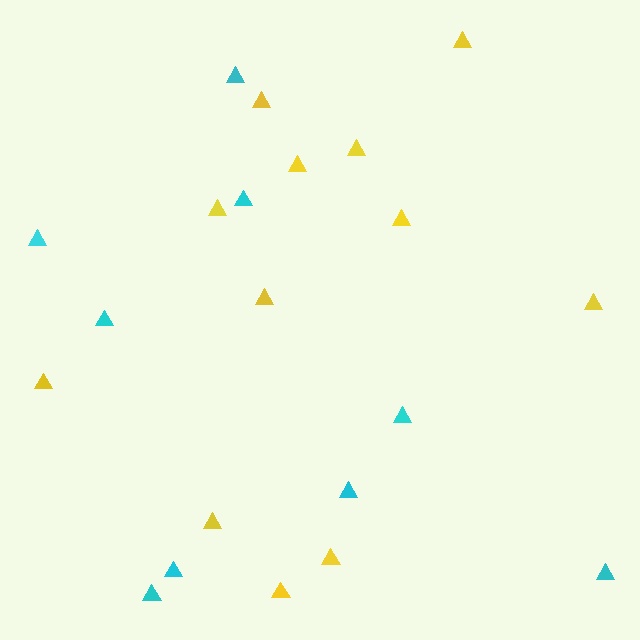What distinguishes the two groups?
There are 2 groups: one group of cyan triangles (9) and one group of yellow triangles (12).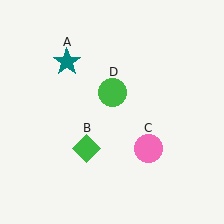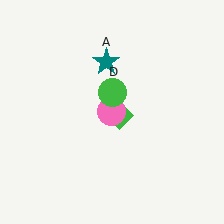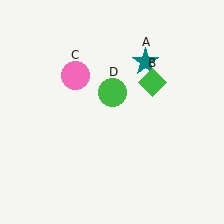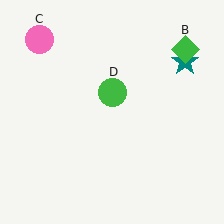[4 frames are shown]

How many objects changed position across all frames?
3 objects changed position: teal star (object A), green diamond (object B), pink circle (object C).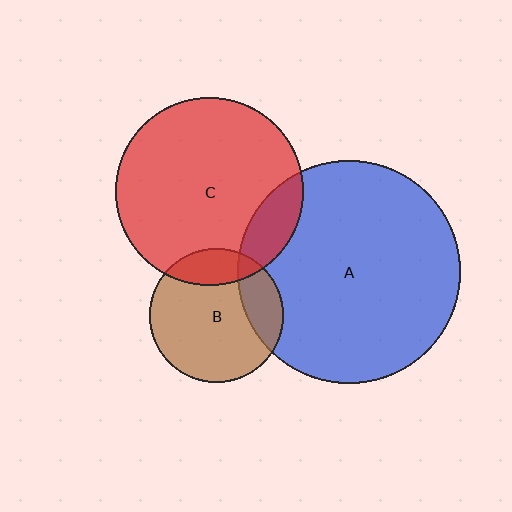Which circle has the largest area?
Circle A (blue).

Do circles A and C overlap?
Yes.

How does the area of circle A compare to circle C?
Approximately 1.4 times.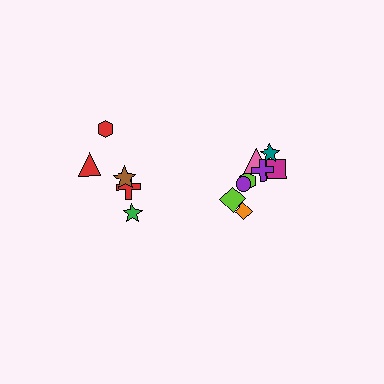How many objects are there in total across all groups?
There are 13 objects.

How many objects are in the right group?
There are 8 objects.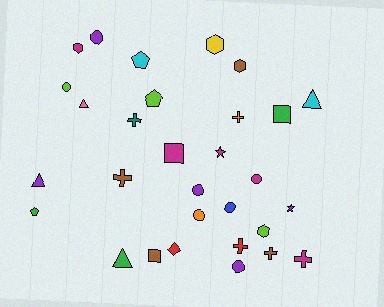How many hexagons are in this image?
There are 4 hexagons.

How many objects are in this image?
There are 30 objects.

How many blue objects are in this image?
There is 1 blue object.